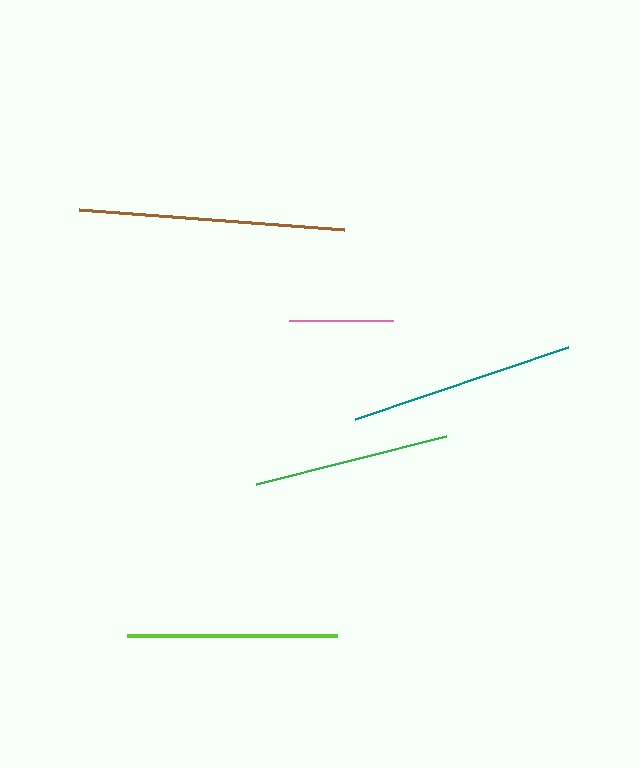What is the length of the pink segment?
The pink segment is approximately 105 pixels long.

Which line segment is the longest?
The brown line is the longest at approximately 266 pixels.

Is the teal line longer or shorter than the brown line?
The brown line is longer than the teal line.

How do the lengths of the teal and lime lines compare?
The teal and lime lines are approximately the same length.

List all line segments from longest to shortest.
From longest to shortest: brown, teal, lime, green, pink.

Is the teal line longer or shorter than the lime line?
The teal line is longer than the lime line.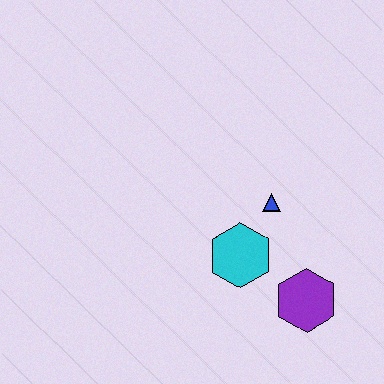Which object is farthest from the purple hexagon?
The blue triangle is farthest from the purple hexagon.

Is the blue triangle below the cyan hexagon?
No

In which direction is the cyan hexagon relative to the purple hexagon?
The cyan hexagon is to the left of the purple hexagon.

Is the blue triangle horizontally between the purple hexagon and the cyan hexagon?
Yes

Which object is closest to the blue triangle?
The cyan hexagon is closest to the blue triangle.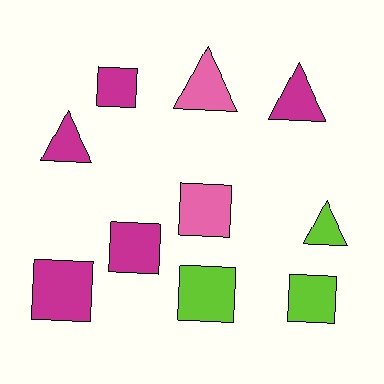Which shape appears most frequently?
Square, with 6 objects.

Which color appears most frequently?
Magenta, with 5 objects.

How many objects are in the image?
There are 10 objects.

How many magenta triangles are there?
There are 2 magenta triangles.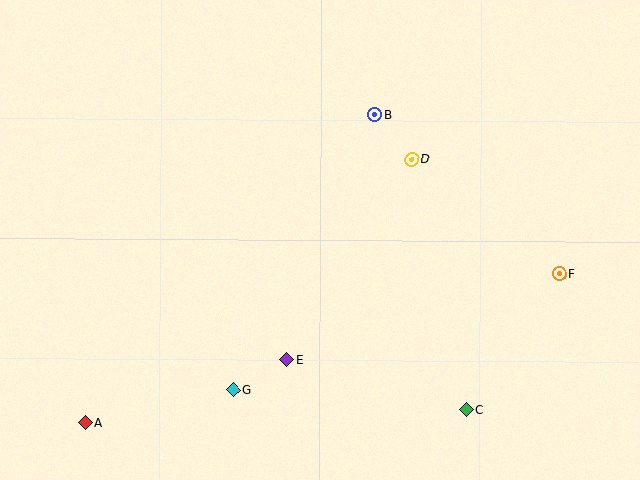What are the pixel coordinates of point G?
Point G is at (234, 390).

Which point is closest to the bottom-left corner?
Point A is closest to the bottom-left corner.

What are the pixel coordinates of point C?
Point C is at (466, 410).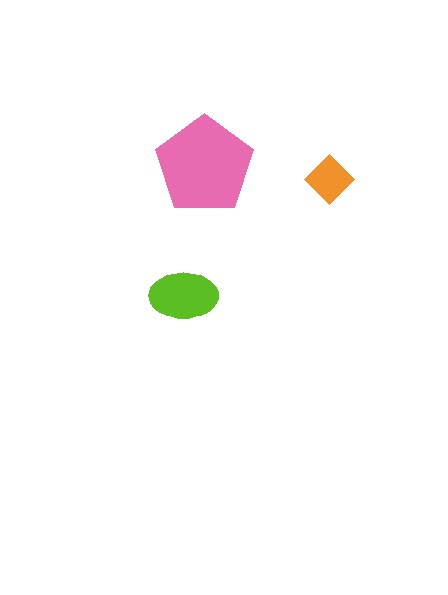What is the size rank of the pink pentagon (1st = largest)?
1st.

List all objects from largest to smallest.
The pink pentagon, the lime ellipse, the orange diamond.